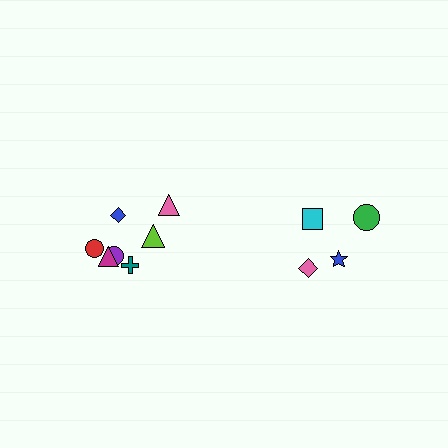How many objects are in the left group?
There are 7 objects.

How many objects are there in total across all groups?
There are 11 objects.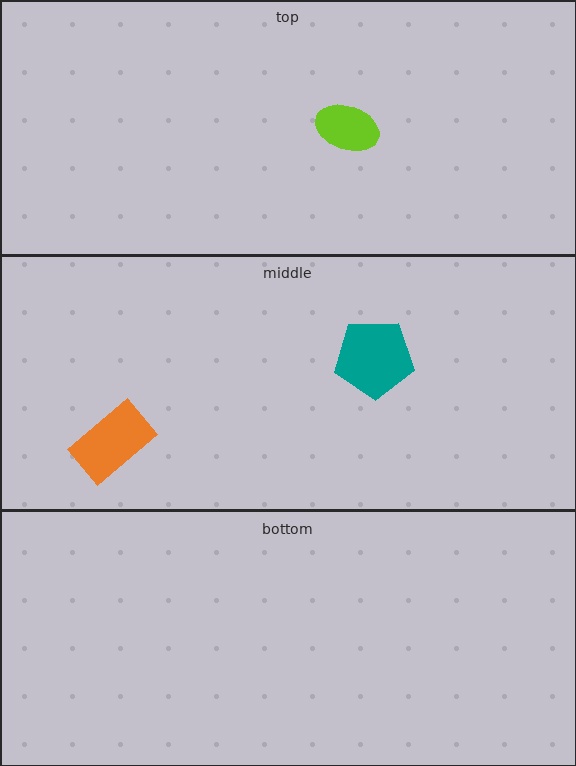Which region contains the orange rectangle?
The middle region.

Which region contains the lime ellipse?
The top region.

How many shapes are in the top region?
1.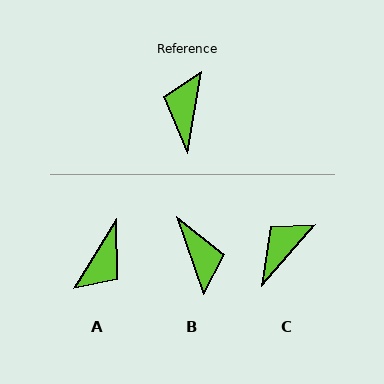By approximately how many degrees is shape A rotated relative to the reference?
Approximately 158 degrees counter-clockwise.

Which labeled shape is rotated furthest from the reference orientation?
A, about 158 degrees away.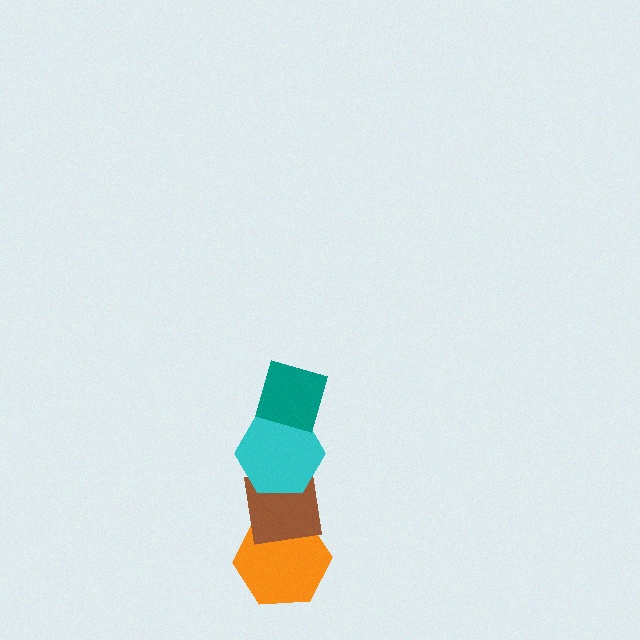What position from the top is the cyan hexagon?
The cyan hexagon is 2nd from the top.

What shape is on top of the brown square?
The cyan hexagon is on top of the brown square.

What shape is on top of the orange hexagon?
The brown square is on top of the orange hexagon.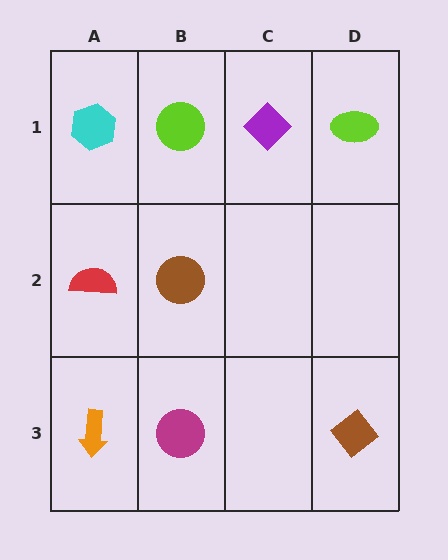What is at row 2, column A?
A red semicircle.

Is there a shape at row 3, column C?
No, that cell is empty.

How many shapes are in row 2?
2 shapes.